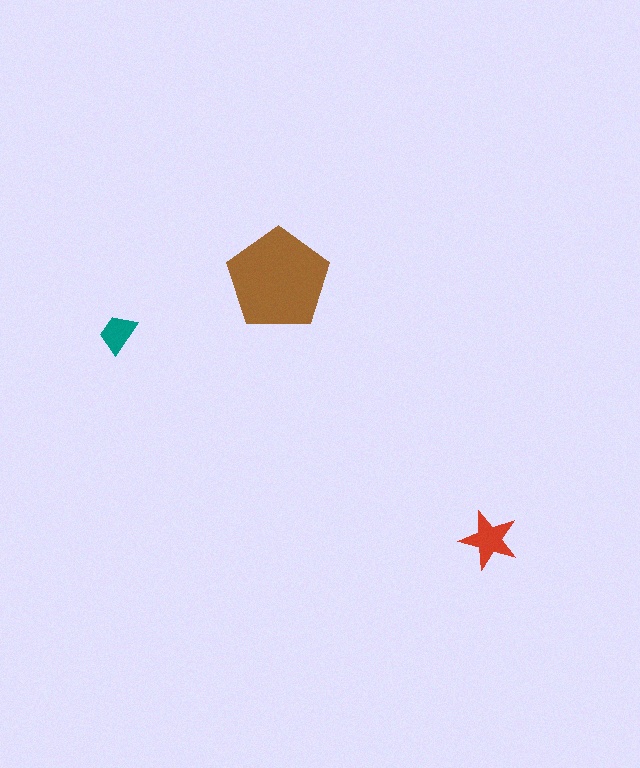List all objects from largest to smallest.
The brown pentagon, the red star, the teal trapezoid.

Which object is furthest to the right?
The red star is rightmost.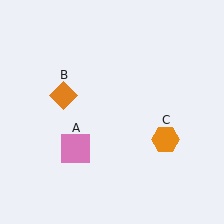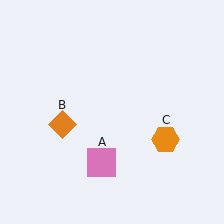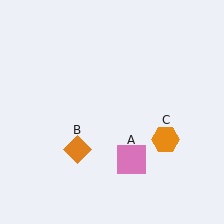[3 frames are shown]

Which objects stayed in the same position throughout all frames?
Orange hexagon (object C) remained stationary.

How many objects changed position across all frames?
2 objects changed position: pink square (object A), orange diamond (object B).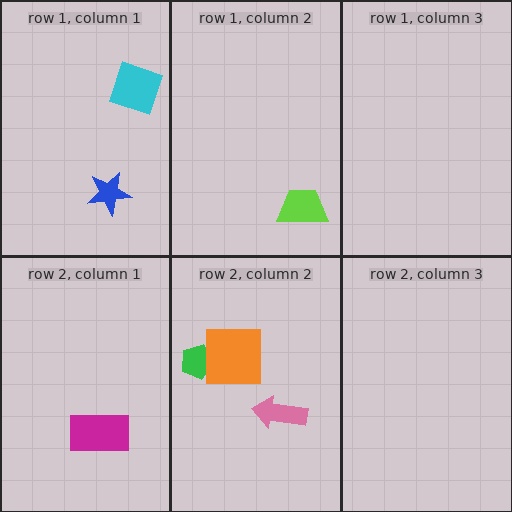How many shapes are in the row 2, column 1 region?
1.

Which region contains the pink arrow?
The row 2, column 2 region.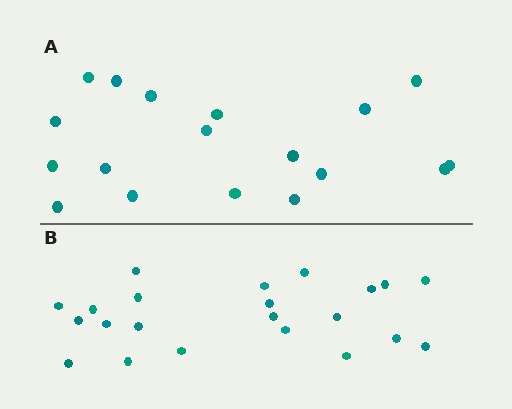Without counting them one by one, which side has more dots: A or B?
Region B (the bottom region) has more dots.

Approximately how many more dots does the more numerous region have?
Region B has about 4 more dots than region A.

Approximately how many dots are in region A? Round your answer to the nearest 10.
About 20 dots. (The exact count is 18, which rounds to 20.)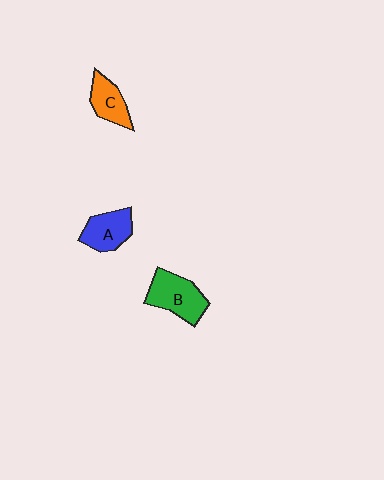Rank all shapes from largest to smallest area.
From largest to smallest: B (green), A (blue), C (orange).